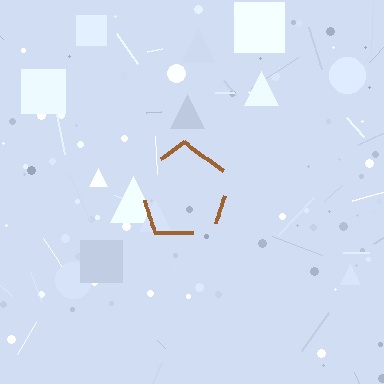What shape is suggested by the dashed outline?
The dashed outline suggests a pentagon.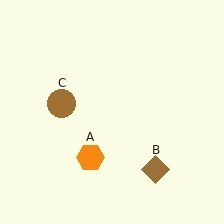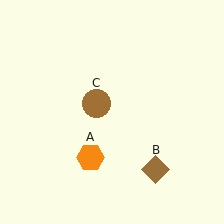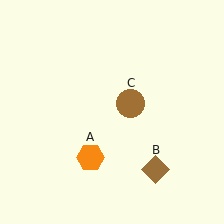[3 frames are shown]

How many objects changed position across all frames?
1 object changed position: brown circle (object C).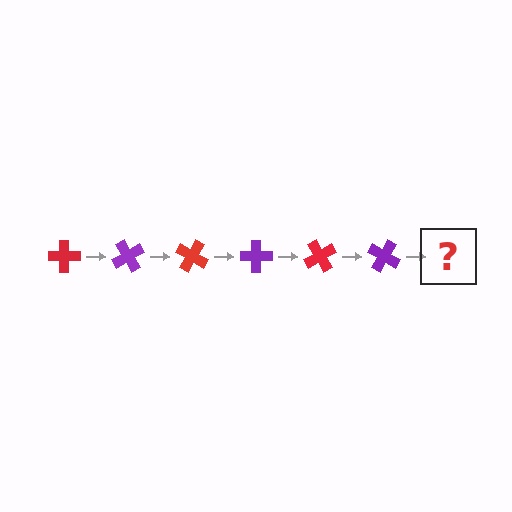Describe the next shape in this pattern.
It should be a red cross, rotated 360 degrees from the start.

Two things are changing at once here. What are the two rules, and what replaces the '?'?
The two rules are that it rotates 60 degrees each step and the color cycles through red and purple. The '?' should be a red cross, rotated 360 degrees from the start.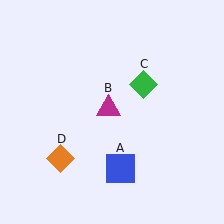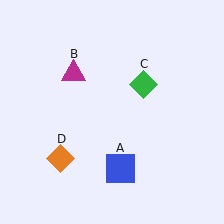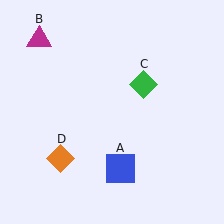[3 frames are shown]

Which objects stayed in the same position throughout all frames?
Blue square (object A) and green diamond (object C) and orange diamond (object D) remained stationary.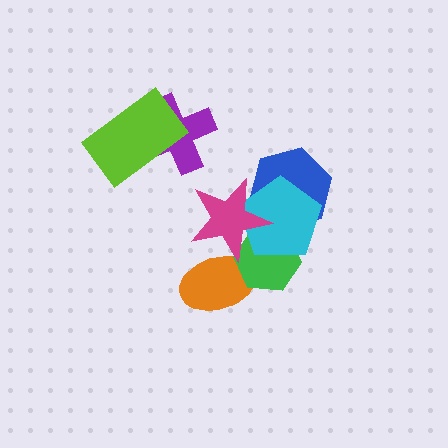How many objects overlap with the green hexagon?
3 objects overlap with the green hexagon.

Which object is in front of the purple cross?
The lime rectangle is in front of the purple cross.